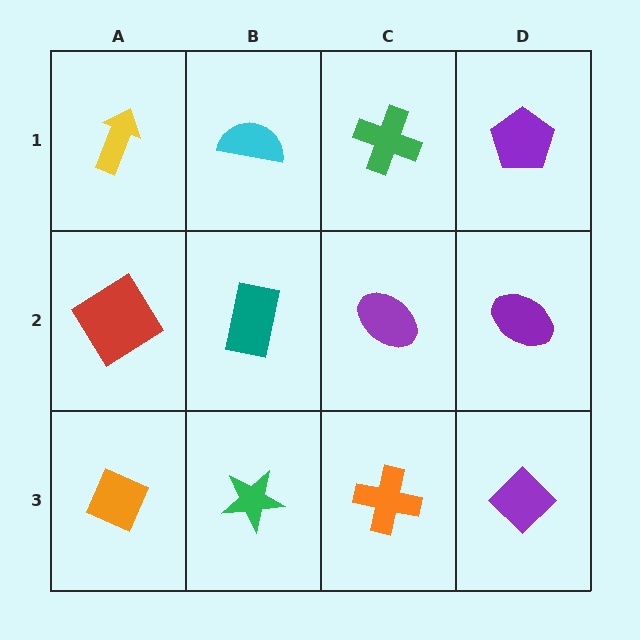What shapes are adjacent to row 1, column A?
A red diamond (row 2, column A), a cyan semicircle (row 1, column B).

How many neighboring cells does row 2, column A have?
3.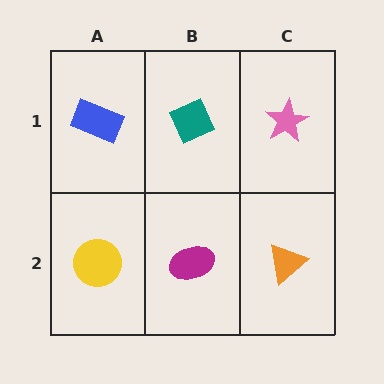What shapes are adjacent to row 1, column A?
A yellow circle (row 2, column A), a teal diamond (row 1, column B).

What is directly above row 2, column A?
A blue rectangle.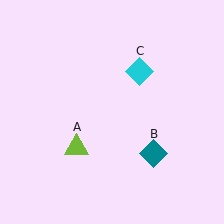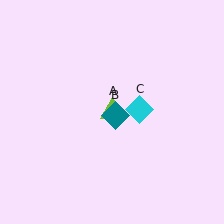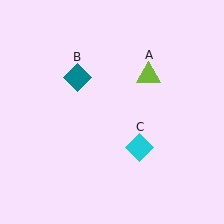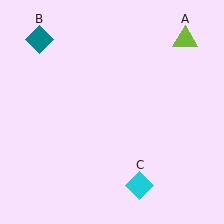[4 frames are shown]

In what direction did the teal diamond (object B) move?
The teal diamond (object B) moved up and to the left.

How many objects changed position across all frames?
3 objects changed position: lime triangle (object A), teal diamond (object B), cyan diamond (object C).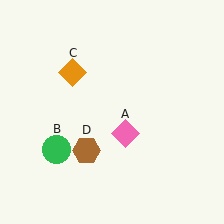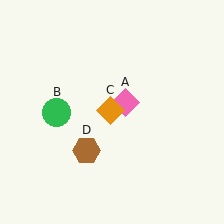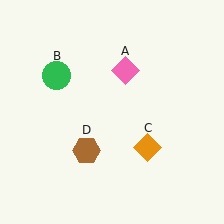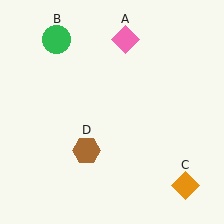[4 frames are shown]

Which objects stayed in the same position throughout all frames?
Brown hexagon (object D) remained stationary.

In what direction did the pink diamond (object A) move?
The pink diamond (object A) moved up.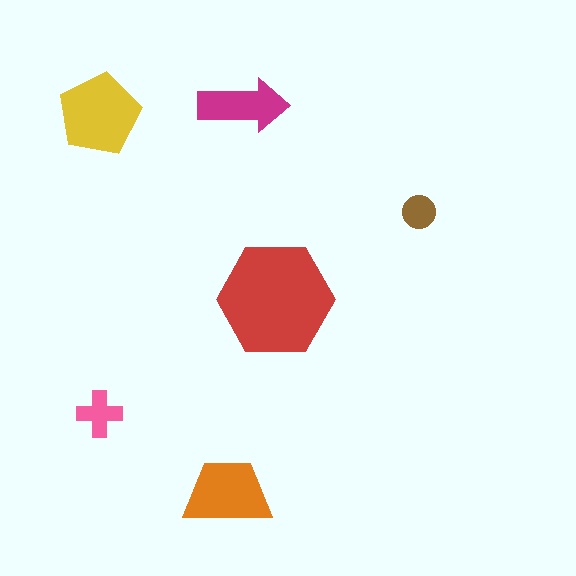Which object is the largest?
The red hexagon.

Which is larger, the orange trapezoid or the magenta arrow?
The orange trapezoid.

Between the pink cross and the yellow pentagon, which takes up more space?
The yellow pentagon.